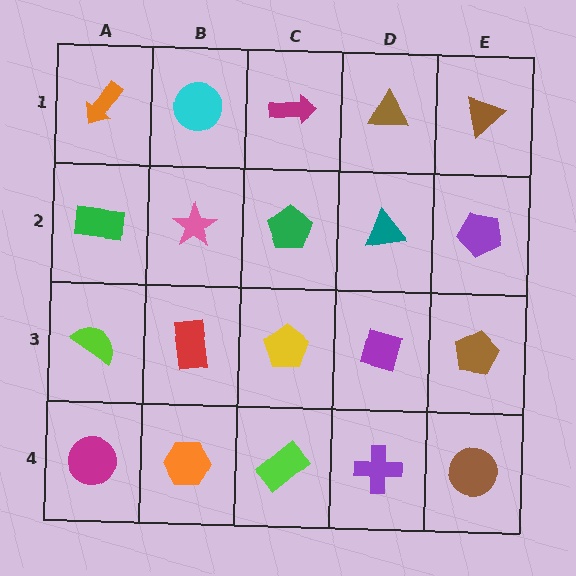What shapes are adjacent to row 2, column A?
An orange arrow (row 1, column A), a lime semicircle (row 3, column A), a pink star (row 2, column B).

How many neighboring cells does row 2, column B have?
4.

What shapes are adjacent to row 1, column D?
A teal triangle (row 2, column D), a magenta arrow (row 1, column C), a brown triangle (row 1, column E).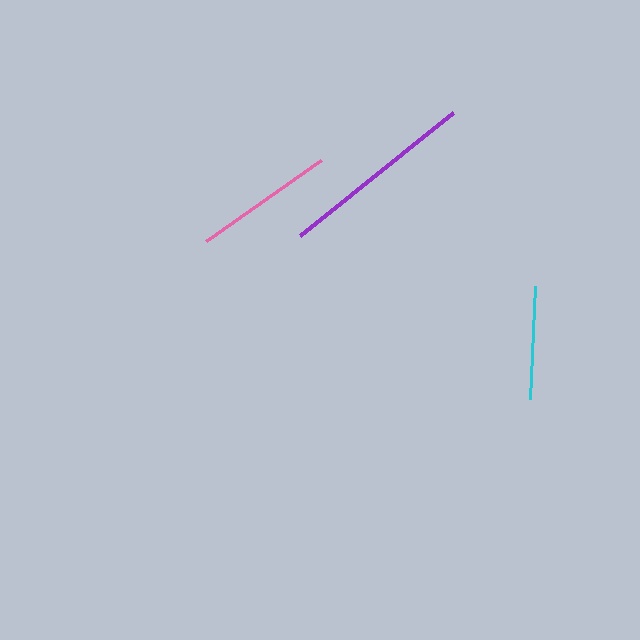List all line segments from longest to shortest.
From longest to shortest: purple, pink, cyan.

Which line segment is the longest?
The purple line is the longest at approximately 197 pixels.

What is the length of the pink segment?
The pink segment is approximately 140 pixels long.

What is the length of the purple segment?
The purple segment is approximately 197 pixels long.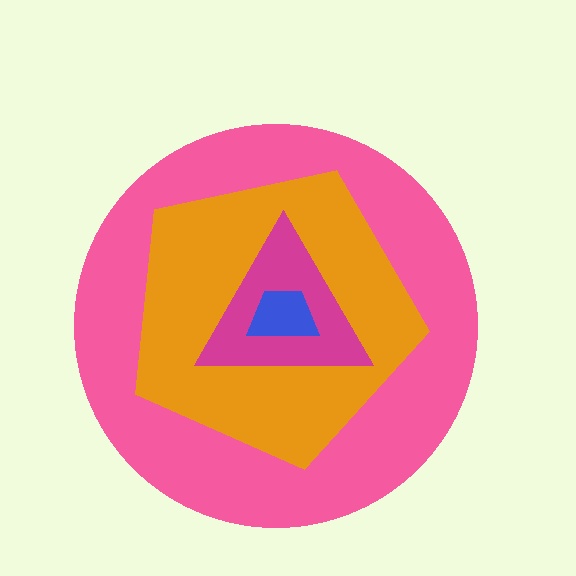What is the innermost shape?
The blue trapezoid.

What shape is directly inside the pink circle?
The orange pentagon.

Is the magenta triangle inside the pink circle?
Yes.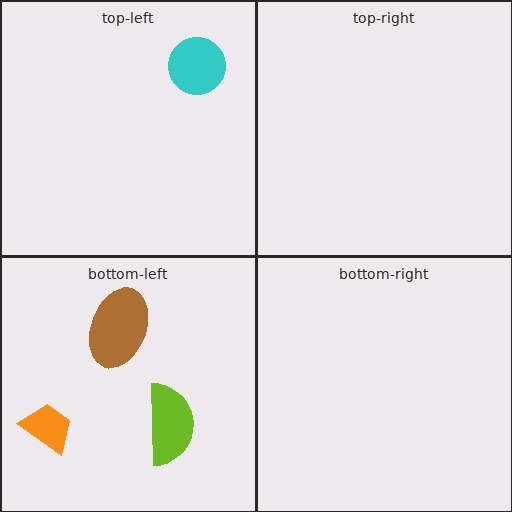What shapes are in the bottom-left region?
The brown ellipse, the orange trapezoid, the lime semicircle.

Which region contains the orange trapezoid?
The bottom-left region.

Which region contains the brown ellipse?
The bottom-left region.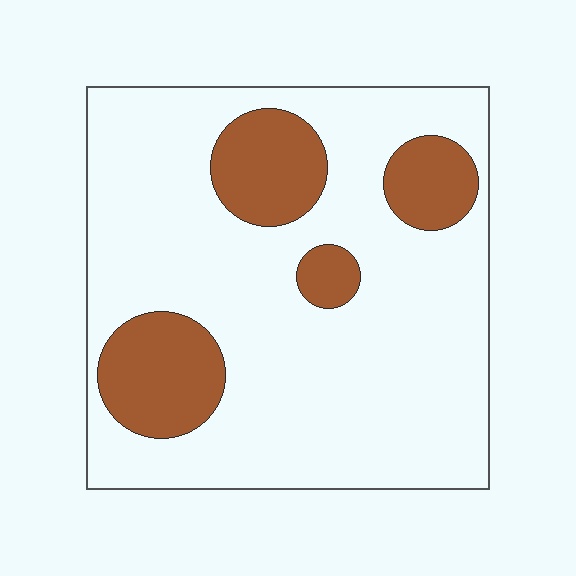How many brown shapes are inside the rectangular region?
4.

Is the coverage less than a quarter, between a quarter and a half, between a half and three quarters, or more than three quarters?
Less than a quarter.